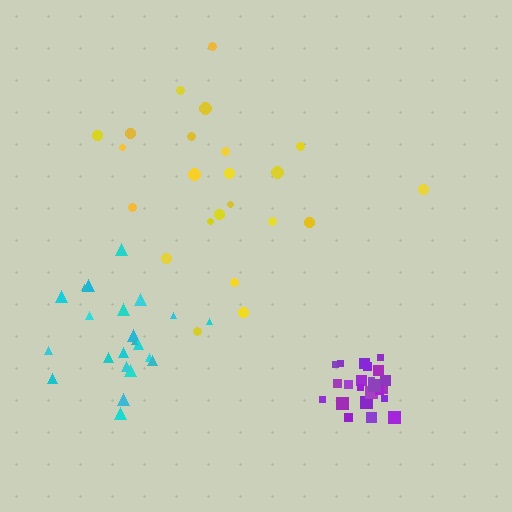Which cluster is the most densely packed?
Purple.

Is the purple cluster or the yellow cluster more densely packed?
Purple.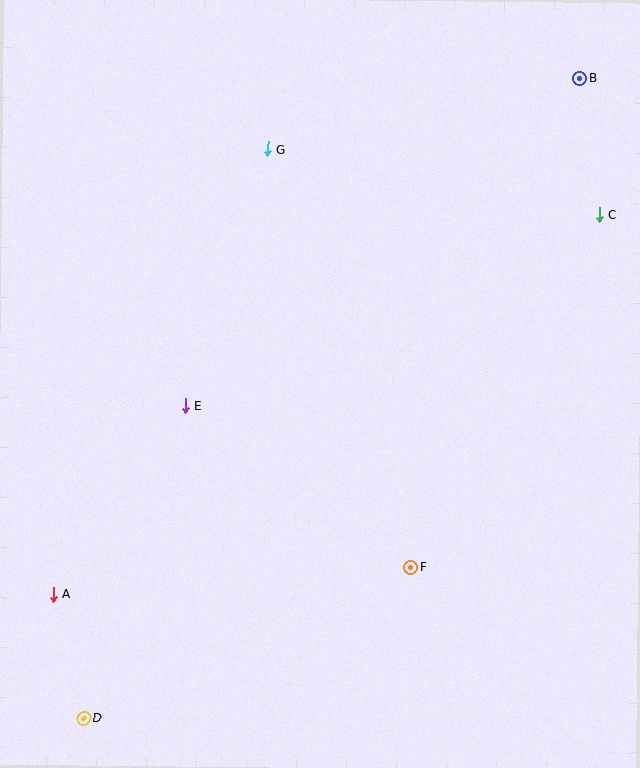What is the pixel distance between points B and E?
The distance between B and E is 513 pixels.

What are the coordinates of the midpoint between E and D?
The midpoint between E and D is at (134, 562).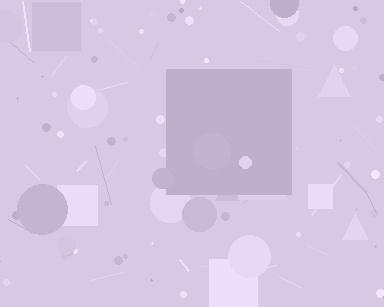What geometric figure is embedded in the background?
A square is embedded in the background.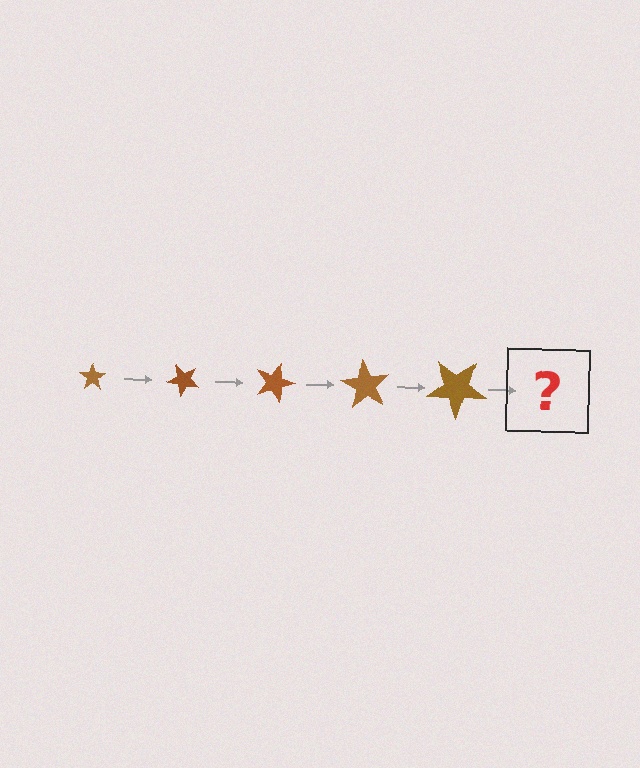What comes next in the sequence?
The next element should be a star, larger than the previous one and rotated 225 degrees from the start.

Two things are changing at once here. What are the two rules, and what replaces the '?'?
The two rules are that the star grows larger each step and it rotates 45 degrees each step. The '?' should be a star, larger than the previous one and rotated 225 degrees from the start.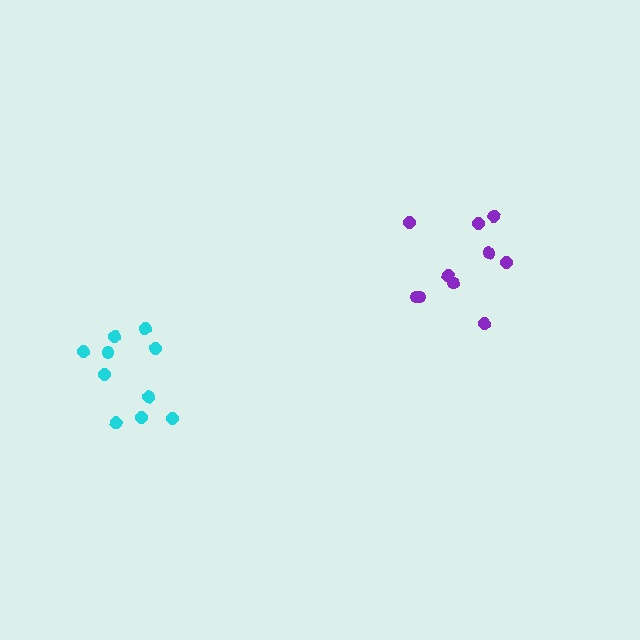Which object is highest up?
The purple cluster is topmost.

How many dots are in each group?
Group 1: 10 dots, Group 2: 10 dots (20 total).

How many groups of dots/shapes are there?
There are 2 groups.